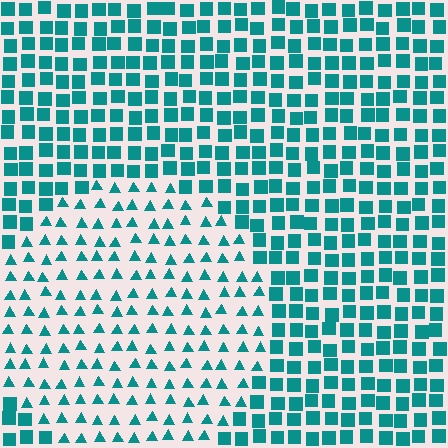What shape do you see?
I see a circle.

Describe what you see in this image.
The image is filled with small teal elements arranged in a uniform grid. A circle-shaped region contains triangles, while the surrounding area contains squares. The boundary is defined purely by the change in element shape.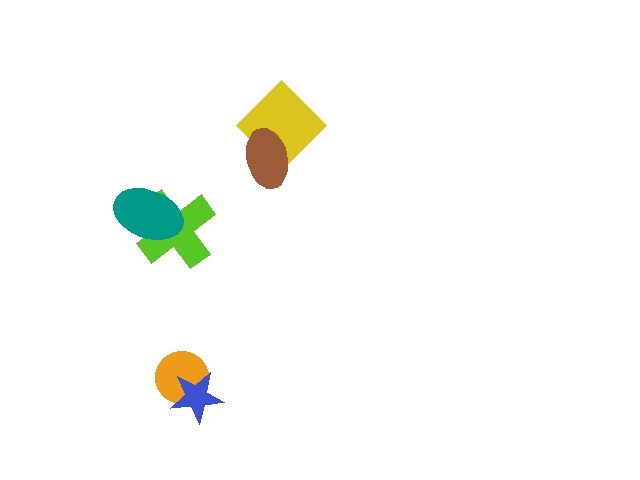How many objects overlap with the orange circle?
1 object overlaps with the orange circle.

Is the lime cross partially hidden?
Yes, it is partially covered by another shape.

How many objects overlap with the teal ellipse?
1 object overlaps with the teal ellipse.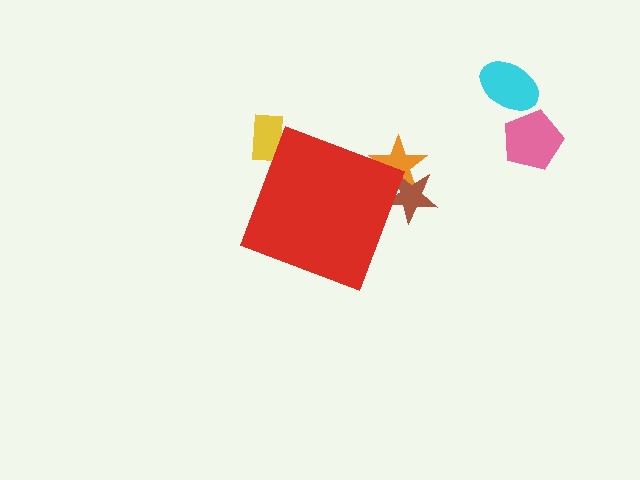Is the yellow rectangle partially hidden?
Yes, the yellow rectangle is partially hidden behind the red diamond.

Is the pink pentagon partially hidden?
No, the pink pentagon is fully visible.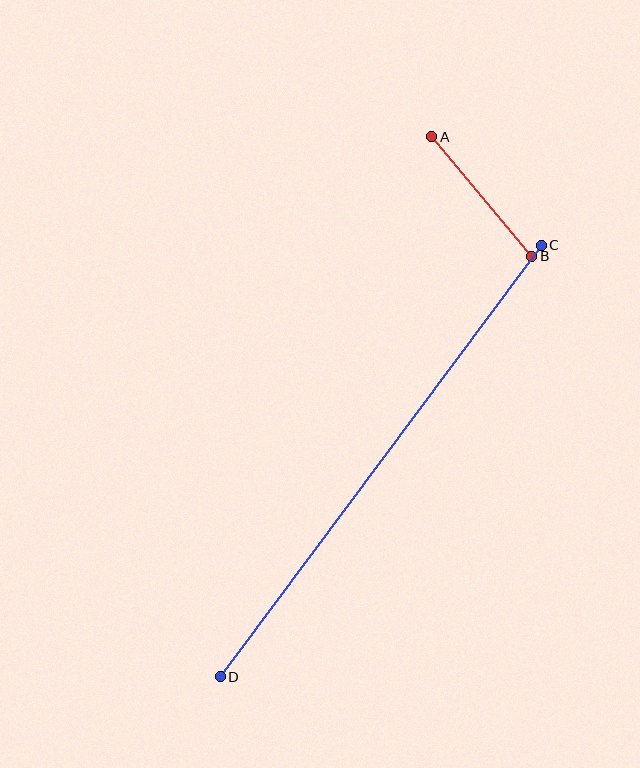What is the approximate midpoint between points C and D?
The midpoint is at approximately (381, 461) pixels.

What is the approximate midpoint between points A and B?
The midpoint is at approximately (482, 197) pixels.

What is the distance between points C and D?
The distance is approximately 538 pixels.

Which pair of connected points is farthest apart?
Points C and D are farthest apart.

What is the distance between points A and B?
The distance is approximately 156 pixels.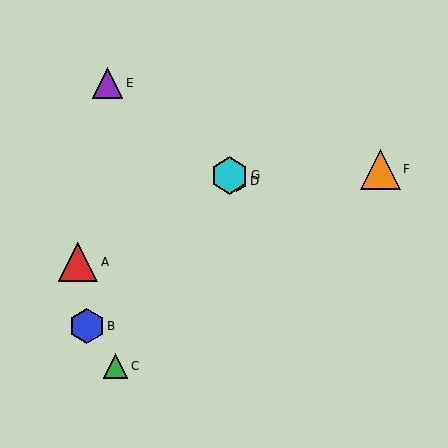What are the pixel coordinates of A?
Object A is at (78, 262).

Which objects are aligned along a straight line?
Objects D, E, G are aligned along a straight line.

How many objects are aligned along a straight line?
3 objects (D, E, G) are aligned along a straight line.